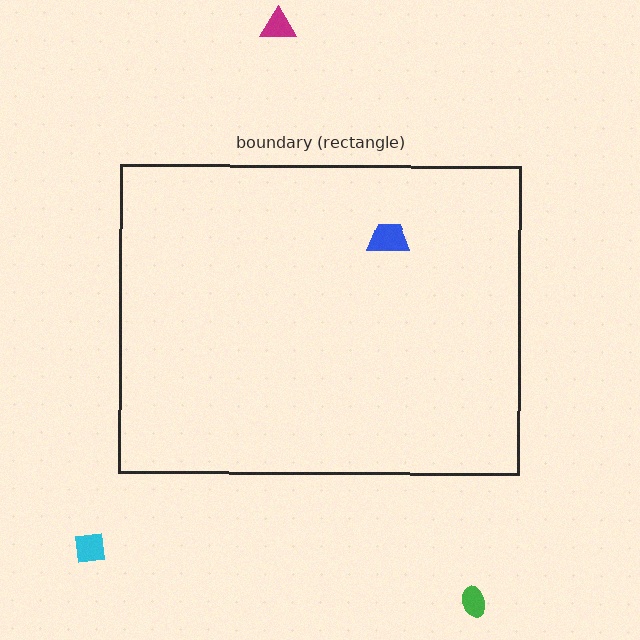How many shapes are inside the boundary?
1 inside, 3 outside.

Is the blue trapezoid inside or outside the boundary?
Inside.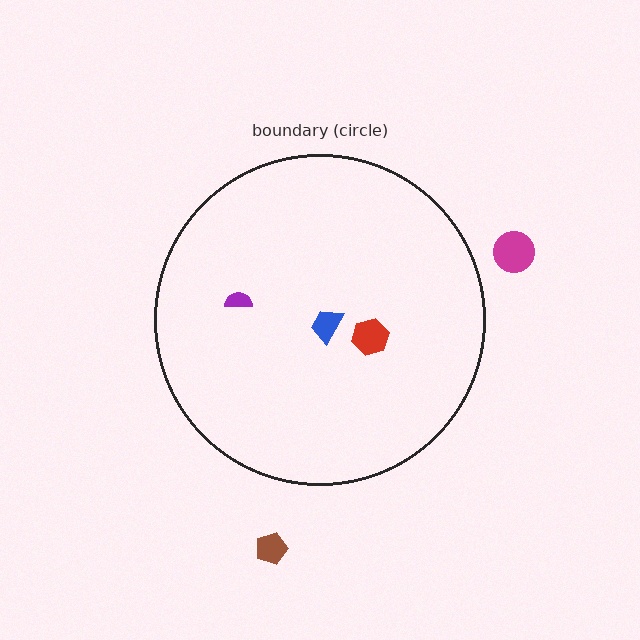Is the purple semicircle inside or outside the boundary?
Inside.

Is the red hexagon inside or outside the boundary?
Inside.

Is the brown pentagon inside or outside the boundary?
Outside.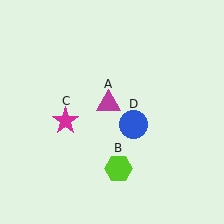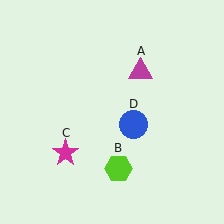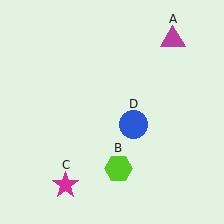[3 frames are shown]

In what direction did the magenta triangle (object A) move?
The magenta triangle (object A) moved up and to the right.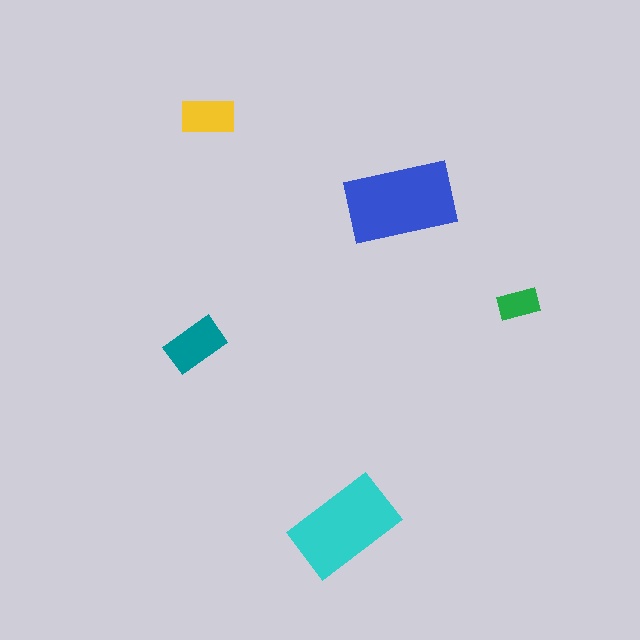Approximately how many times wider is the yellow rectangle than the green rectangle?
About 1.5 times wider.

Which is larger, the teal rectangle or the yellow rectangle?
The teal one.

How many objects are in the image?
There are 5 objects in the image.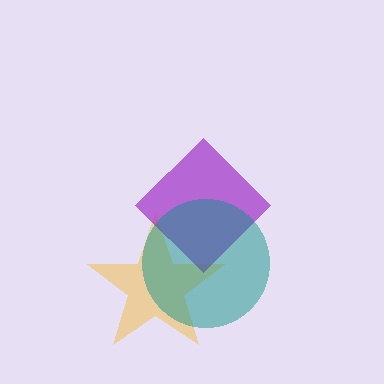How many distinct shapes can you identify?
There are 3 distinct shapes: a yellow star, a purple diamond, a teal circle.